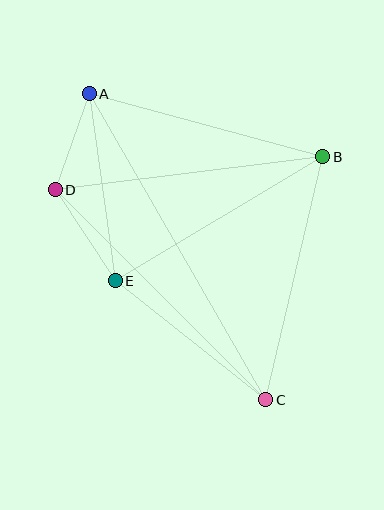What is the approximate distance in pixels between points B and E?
The distance between B and E is approximately 242 pixels.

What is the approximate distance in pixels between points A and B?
The distance between A and B is approximately 242 pixels.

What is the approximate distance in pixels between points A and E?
The distance between A and E is approximately 189 pixels.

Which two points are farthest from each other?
Points A and C are farthest from each other.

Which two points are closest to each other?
Points A and D are closest to each other.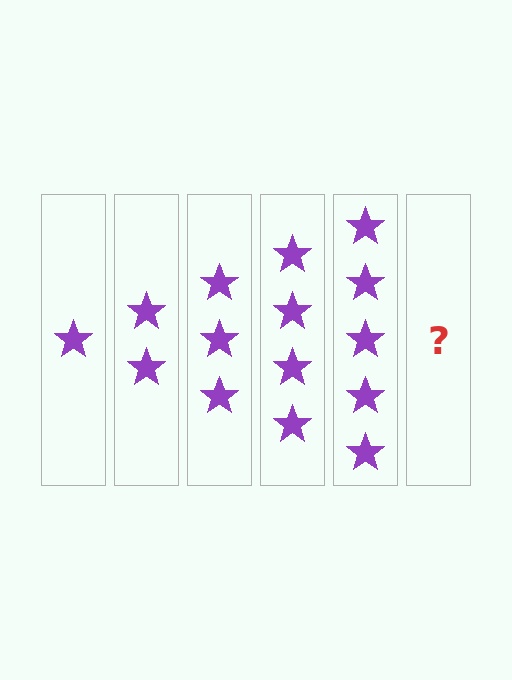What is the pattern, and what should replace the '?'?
The pattern is that each step adds one more star. The '?' should be 6 stars.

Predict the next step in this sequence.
The next step is 6 stars.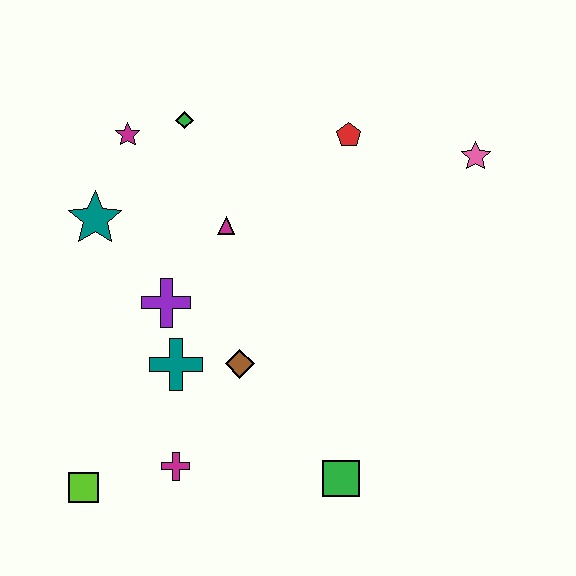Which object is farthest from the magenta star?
The green square is farthest from the magenta star.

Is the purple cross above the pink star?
No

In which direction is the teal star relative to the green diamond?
The teal star is below the green diamond.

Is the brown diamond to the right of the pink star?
No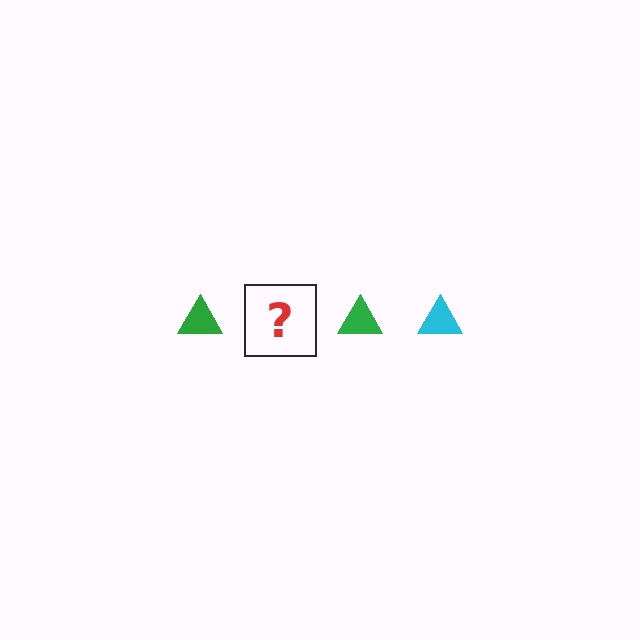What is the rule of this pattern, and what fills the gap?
The rule is that the pattern cycles through green, cyan triangles. The gap should be filled with a cyan triangle.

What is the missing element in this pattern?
The missing element is a cyan triangle.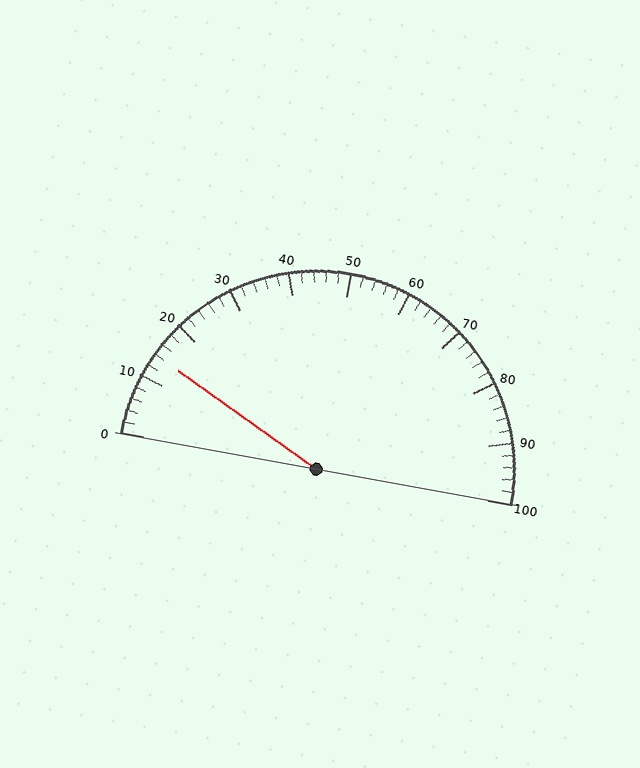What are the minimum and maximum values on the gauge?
The gauge ranges from 0 to 100.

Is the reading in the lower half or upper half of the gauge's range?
The reading is in the lower half of the range (0 to 100).